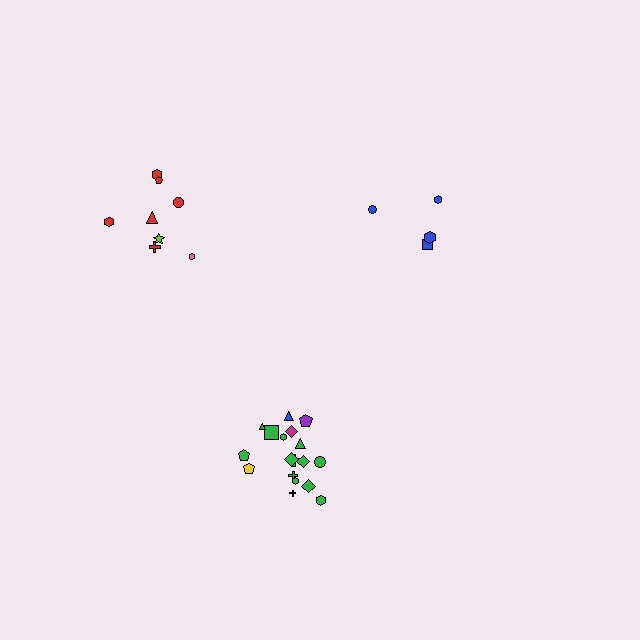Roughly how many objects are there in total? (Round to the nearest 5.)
Roughly 30 objects in total.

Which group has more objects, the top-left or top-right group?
The top-left group.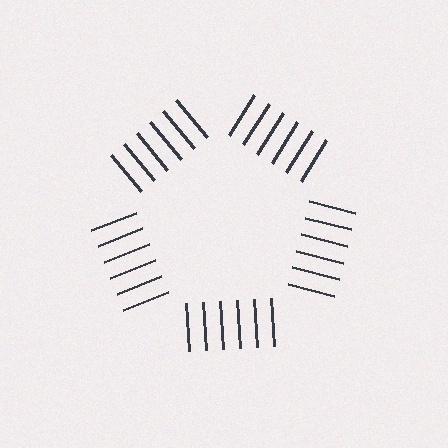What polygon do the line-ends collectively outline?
An illusory pentagon — the line segments terminate on its edges but no continuous stroke is drawn.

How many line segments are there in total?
30 — 6 along each of the 5 edges.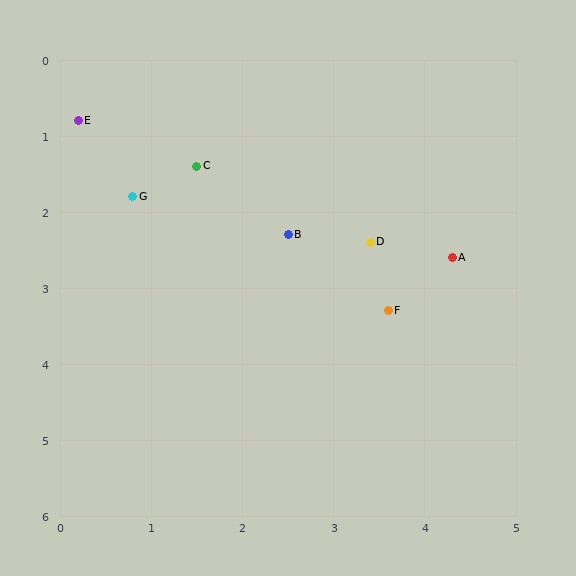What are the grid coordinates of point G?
Point G is at approximately (0.8, 1.8).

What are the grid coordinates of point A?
Point A is at approximately (4.3, 2.6).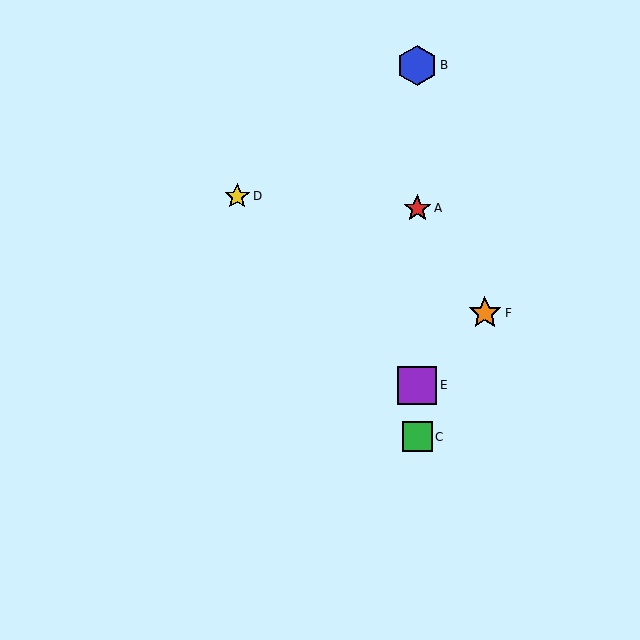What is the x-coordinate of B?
Object B is at x≈417.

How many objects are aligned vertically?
4 objects (A, B, C, E) are aligned vertically.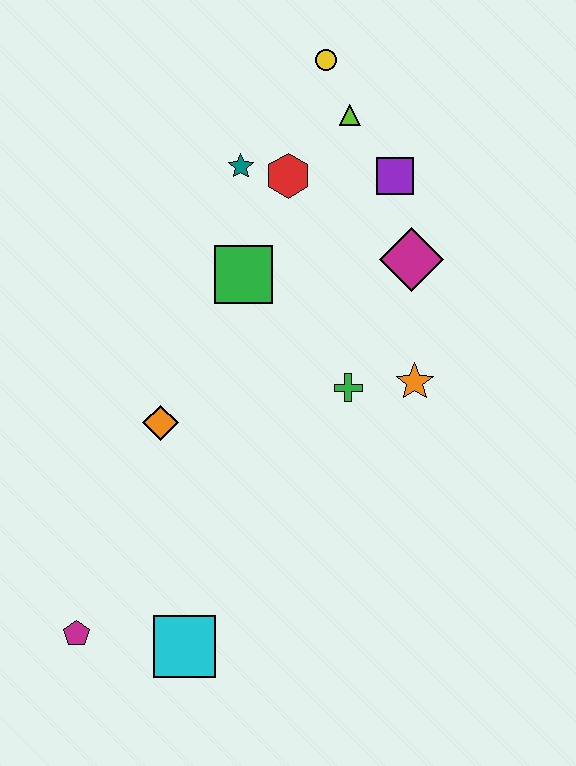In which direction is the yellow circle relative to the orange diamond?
The yellow circle is above the orange diamond.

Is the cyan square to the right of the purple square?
No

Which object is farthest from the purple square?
The magenta pentagon is farthest from the purple square.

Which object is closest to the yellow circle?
The lime triangle is closest to the yellow circle.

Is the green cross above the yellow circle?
No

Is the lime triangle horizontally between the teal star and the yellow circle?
No